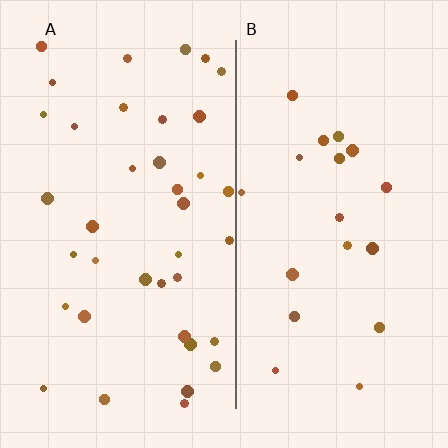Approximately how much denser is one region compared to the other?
Approximately 2.0× — region A over region B.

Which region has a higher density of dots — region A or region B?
A (the left).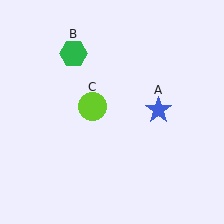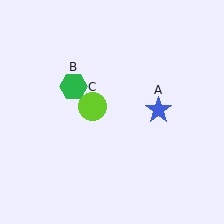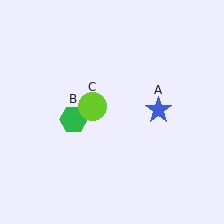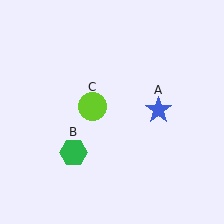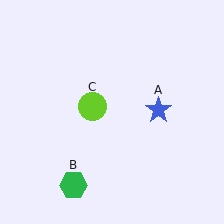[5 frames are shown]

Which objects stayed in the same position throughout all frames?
Blue star (object A) and lime circle (object C) remained stationary.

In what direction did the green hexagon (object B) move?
The green hexagon (object B) moved down.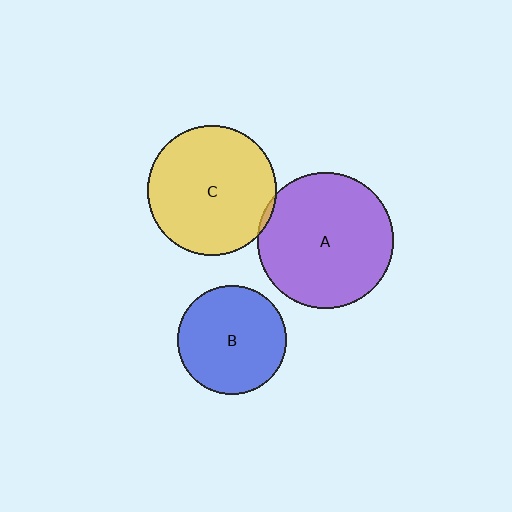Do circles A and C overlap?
Yes.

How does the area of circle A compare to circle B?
Approximately 1.6 times.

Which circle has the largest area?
Circle A (purple).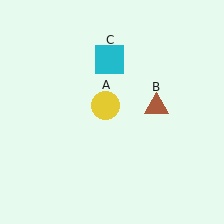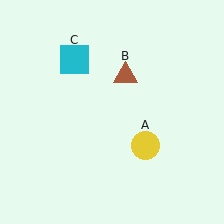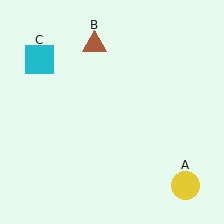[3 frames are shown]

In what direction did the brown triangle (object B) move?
The brown triangle (object B) moved up and to the left.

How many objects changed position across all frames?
3 objects changed position: yellow circle (object A), brown triangle (object B), cyan square (object C).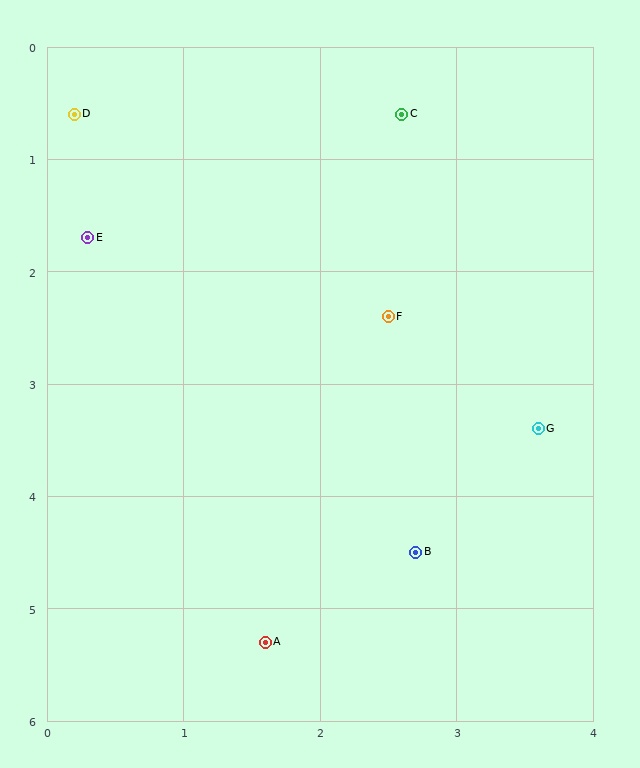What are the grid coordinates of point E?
Point E is at approximately (0.3, 1.7).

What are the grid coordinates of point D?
Point D is at approximately (0.2, 0.6).